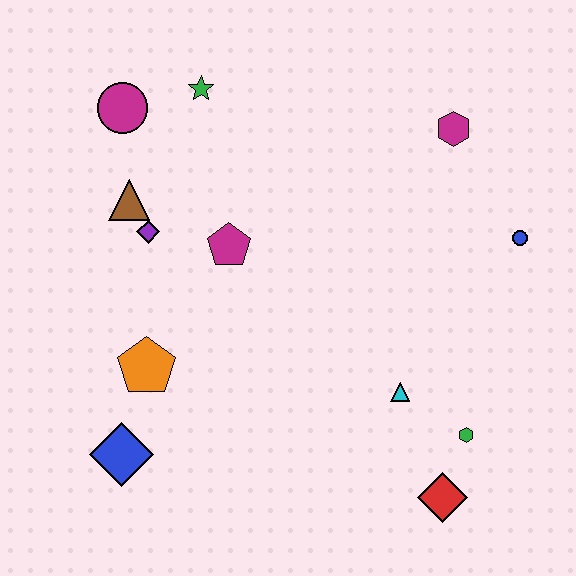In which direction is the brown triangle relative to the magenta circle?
The brown triangle is below the magenta circle.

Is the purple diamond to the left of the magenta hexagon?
Yes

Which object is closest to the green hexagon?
The red diamond is closest to the green hexagon.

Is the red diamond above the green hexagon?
No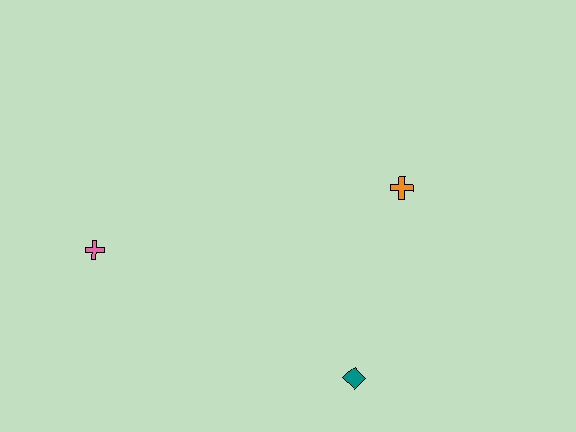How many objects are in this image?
There are 3 objects.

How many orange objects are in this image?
There is 1 orange object.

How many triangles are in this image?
There are no triangles.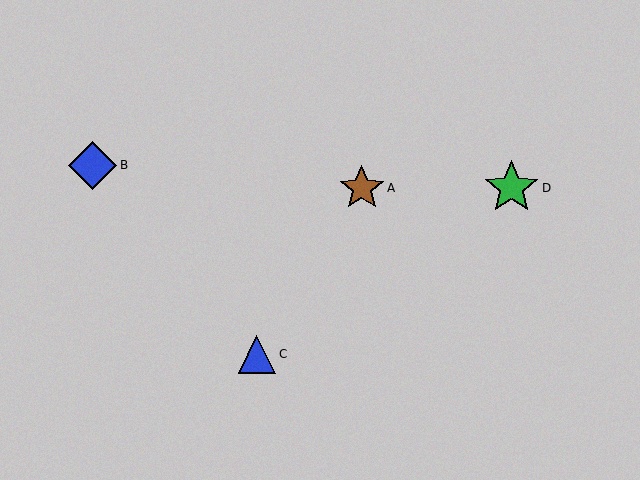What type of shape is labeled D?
Shape D is a green star.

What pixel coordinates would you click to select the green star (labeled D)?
Click at (511, 188) to select the green star D.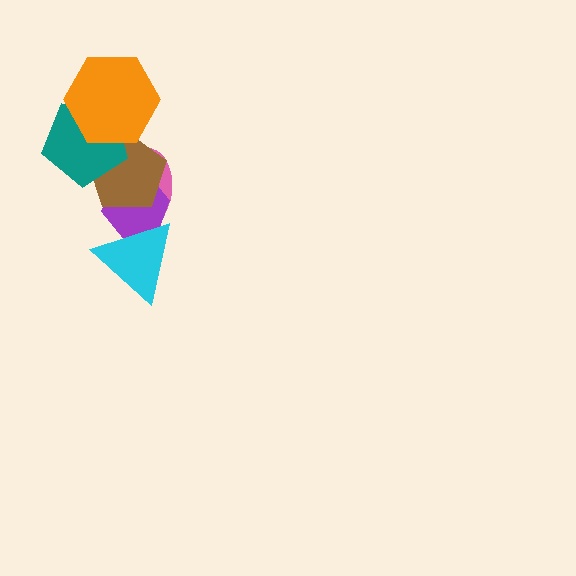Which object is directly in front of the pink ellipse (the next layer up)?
The purple hexagon is directly in front of the pink ellipse.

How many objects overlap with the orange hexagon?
2 objects overlap with the orange hexagon.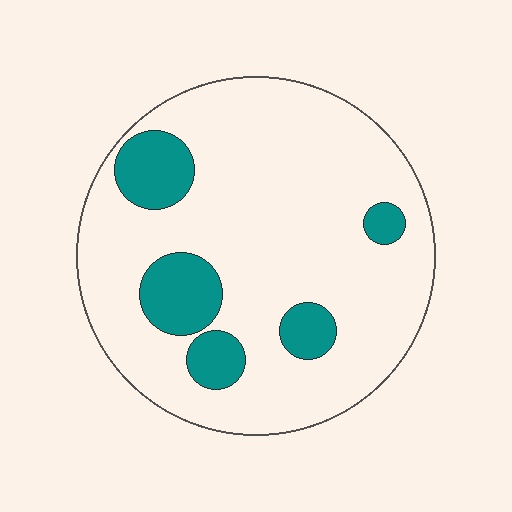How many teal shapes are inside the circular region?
5.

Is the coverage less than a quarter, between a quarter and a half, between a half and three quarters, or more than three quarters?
Less than a quarter.